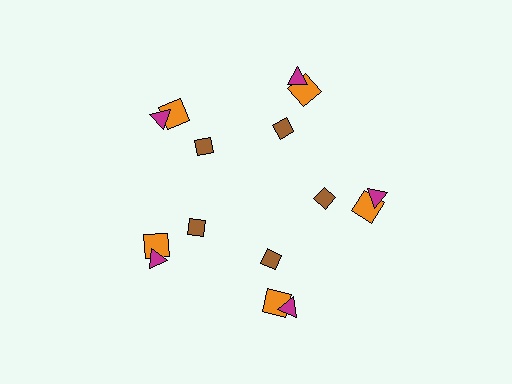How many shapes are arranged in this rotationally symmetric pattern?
There are 15 shapes, arranged in 5 groups of 3.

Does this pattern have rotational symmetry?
Yes, this pattern has 5-fold rotational symmetry. It looks the same after rotating 72 degrees around the center.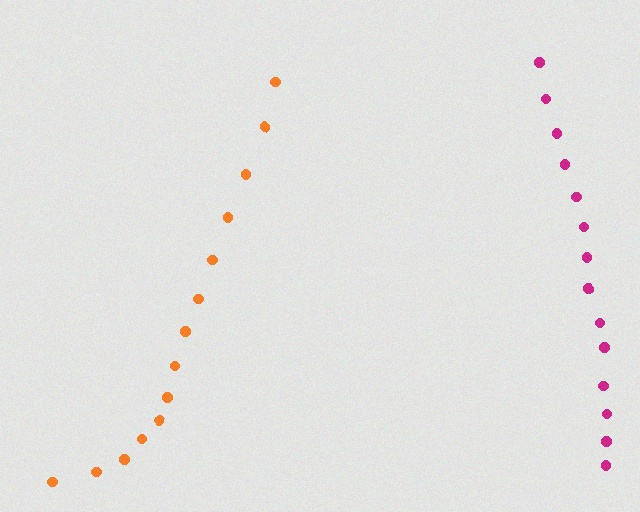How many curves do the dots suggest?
There are 2 distinct paths.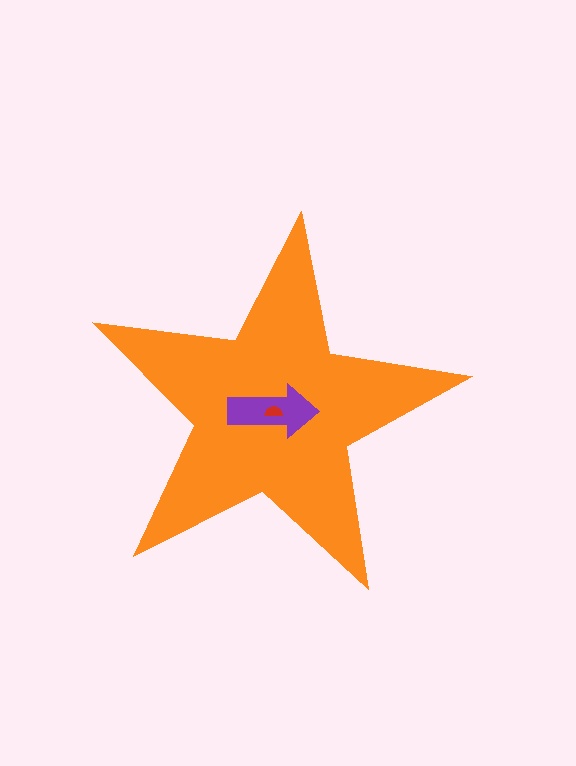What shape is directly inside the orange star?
The purple arrow.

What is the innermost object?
The red semicircle.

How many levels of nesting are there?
3.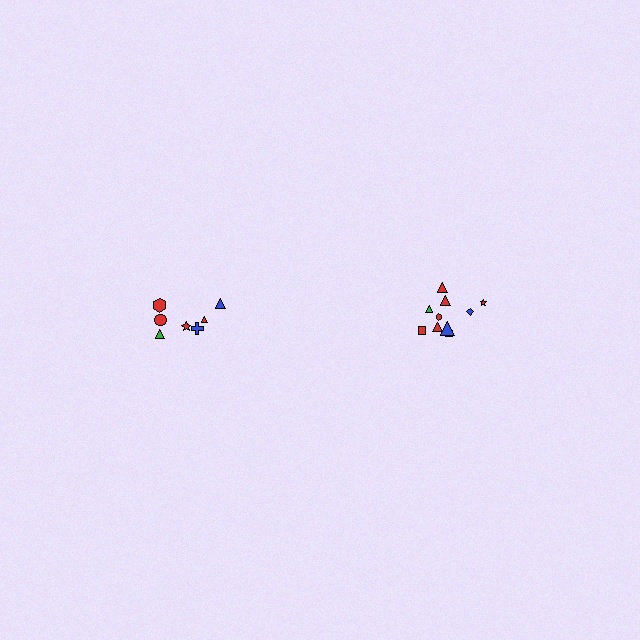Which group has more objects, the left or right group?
The right group.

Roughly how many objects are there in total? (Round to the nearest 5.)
Roughly 15 objects in total.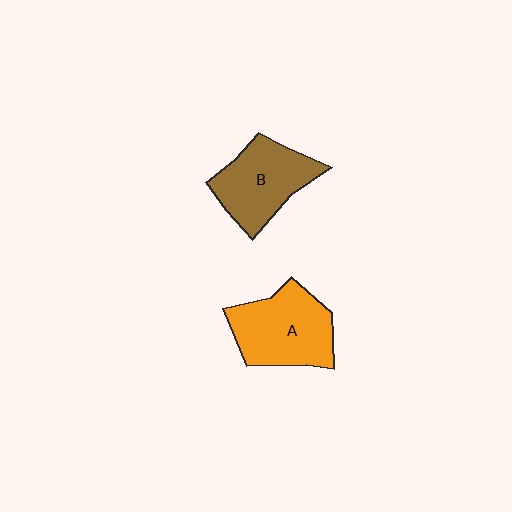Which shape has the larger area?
Shape A (orange).